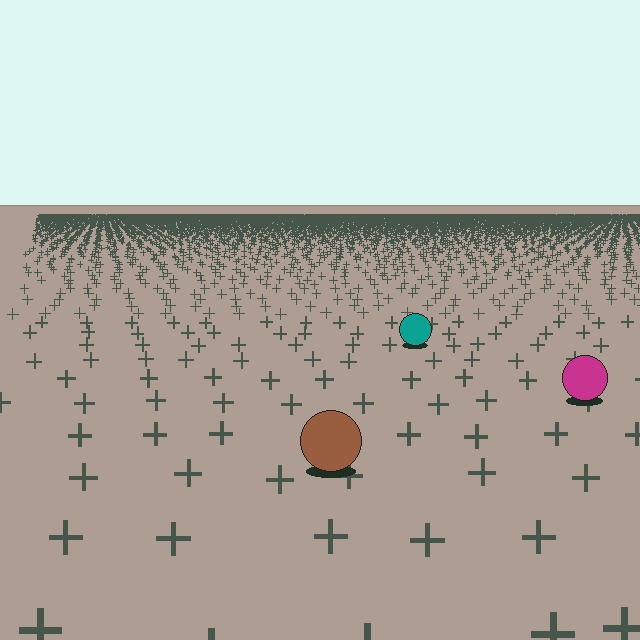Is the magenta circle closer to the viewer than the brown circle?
No. The brown circle is closer — you can tell from the texture gradient: the ground texture is coarser near it.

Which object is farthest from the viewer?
The teal circle is farthest from the viewer. It appears smaller and the ground texture around it is denser.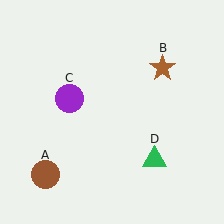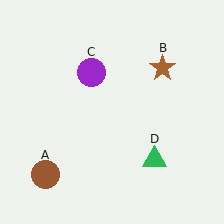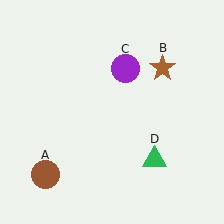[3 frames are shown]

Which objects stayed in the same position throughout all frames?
Brown circle (object A) and brown star (object B) and green triangle (object D) remained stationary.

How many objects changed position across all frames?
1 object changed position: purple circle (object C).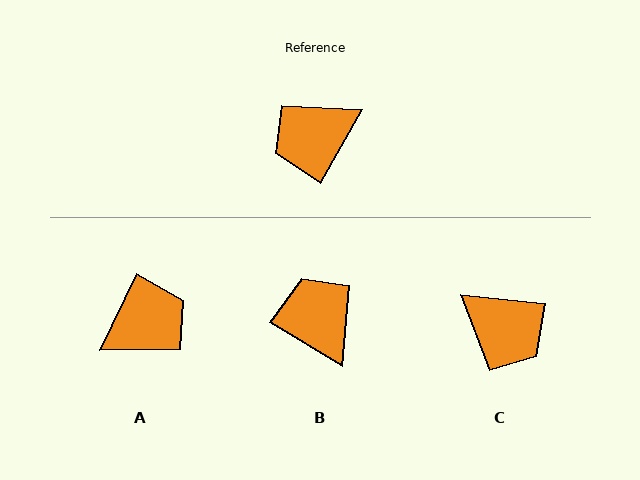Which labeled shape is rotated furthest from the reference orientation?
A, about 177 degrees away.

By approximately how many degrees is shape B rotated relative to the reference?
Approximately 92 degrees clockwise.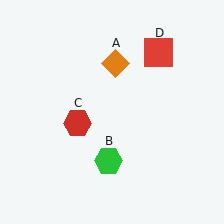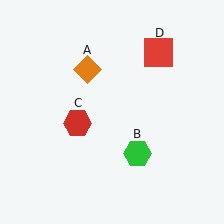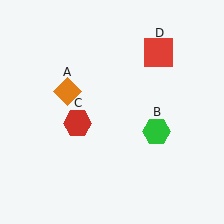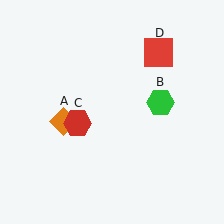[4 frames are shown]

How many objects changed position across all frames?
2 objects changed position: orange diamond (object A), green hexagon (object B).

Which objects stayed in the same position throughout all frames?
Red hexagon (object C) and red square (object D) remained stationary.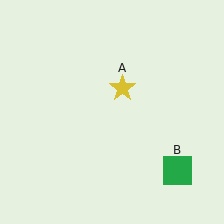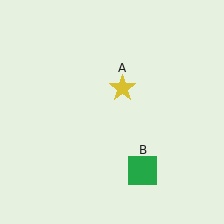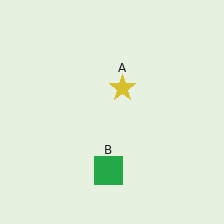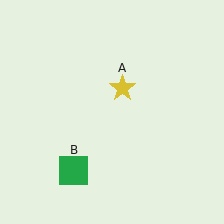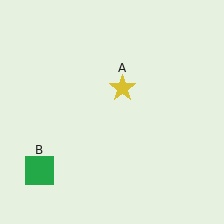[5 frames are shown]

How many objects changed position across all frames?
1 object changed position: green square (object B).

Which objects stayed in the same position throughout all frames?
Yellow star (object A) remained stationary.